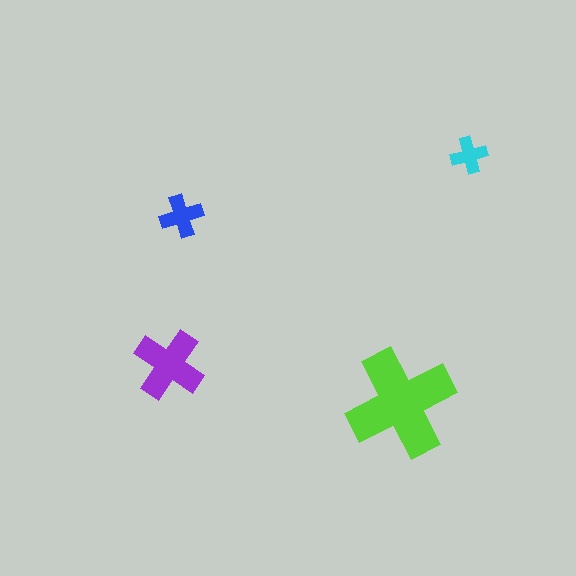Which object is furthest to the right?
The cyan cross is rightmost.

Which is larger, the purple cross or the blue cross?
The purple one.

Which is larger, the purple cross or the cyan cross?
The purple one.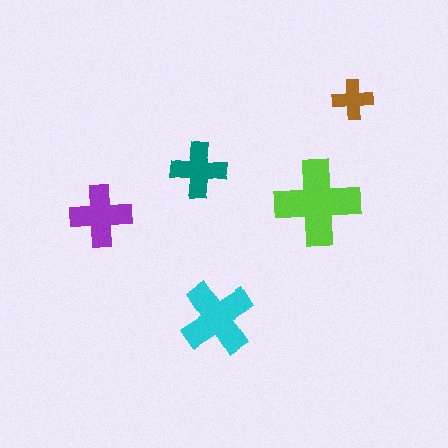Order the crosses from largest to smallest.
the lime one, the cyan one, the purple one, the teal one, the brown one.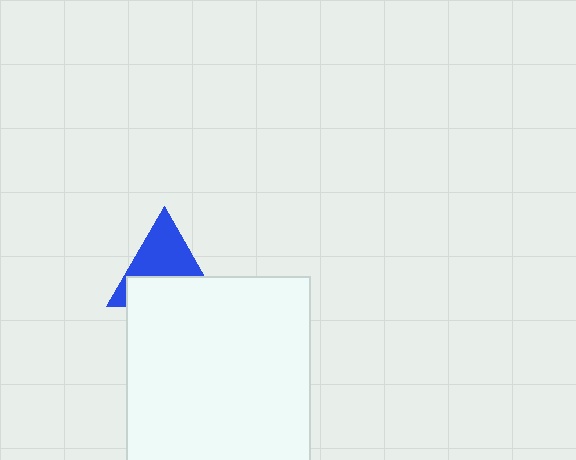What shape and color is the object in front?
The object in front is a white square.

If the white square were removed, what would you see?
You would see the complete blue triangle.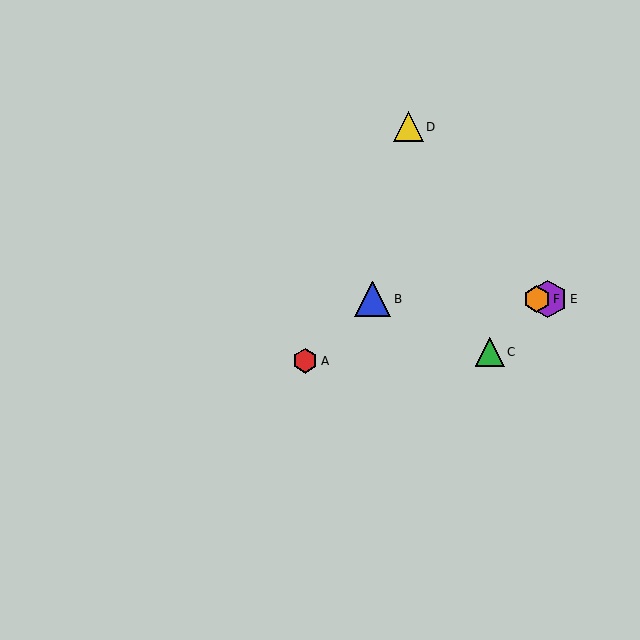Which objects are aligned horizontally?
Objects B, E, F are aligned horizontally.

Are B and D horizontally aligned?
No, B is at y≈299 and D is at y≈127.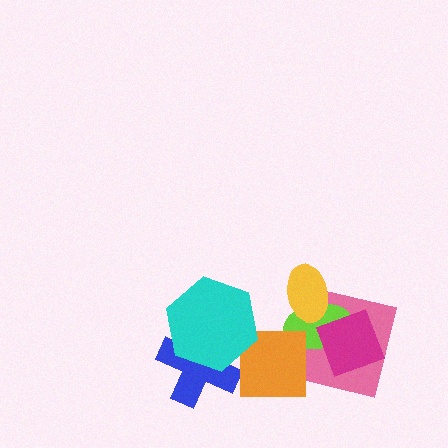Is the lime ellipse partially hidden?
Yes, it is partially covered by another shape.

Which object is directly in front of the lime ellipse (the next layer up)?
The orange square is directly in front of the lime ellipse.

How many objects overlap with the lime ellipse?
4 objects overlap with the lime ellipse.